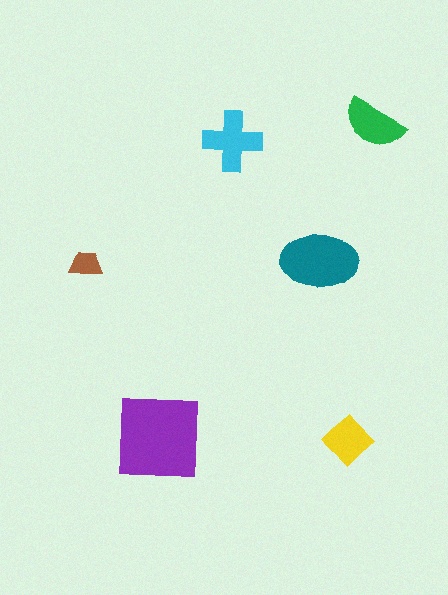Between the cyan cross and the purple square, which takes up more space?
The purple square.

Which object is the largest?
The purple square.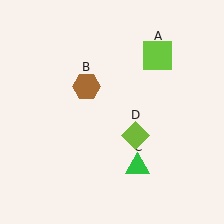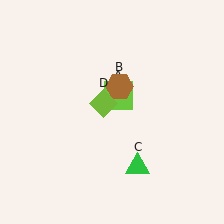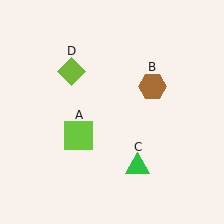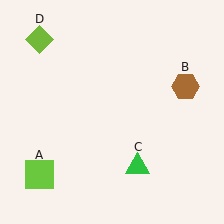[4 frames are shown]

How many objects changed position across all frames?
3 objects changed position: lime square (object A), brown hexagon (object B), lime diamond (object D).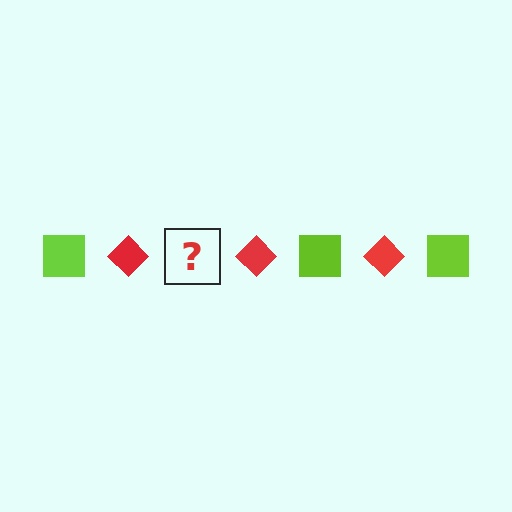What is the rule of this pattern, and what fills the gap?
The rule is that the pattern alternates between lime square and red diamond. The gap should be filled with a lime square.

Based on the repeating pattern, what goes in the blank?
The blank should be a lime square.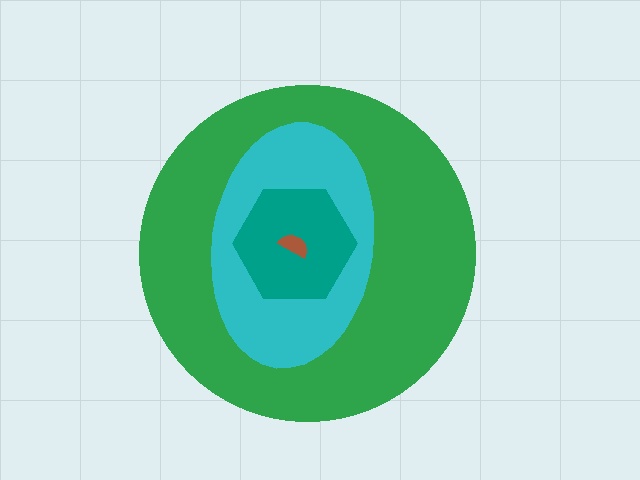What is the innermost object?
The brown semicircle.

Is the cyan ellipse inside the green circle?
Yes.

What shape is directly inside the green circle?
The cyan ellipse.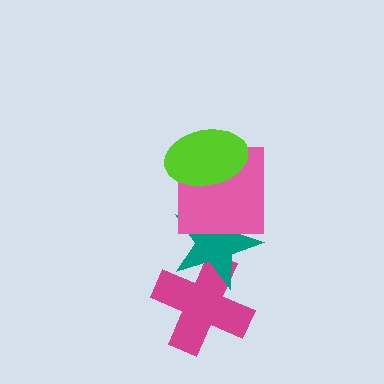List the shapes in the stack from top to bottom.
From top to bottom: the lime ellipse, the pink square, the teal star, the magenta cross.